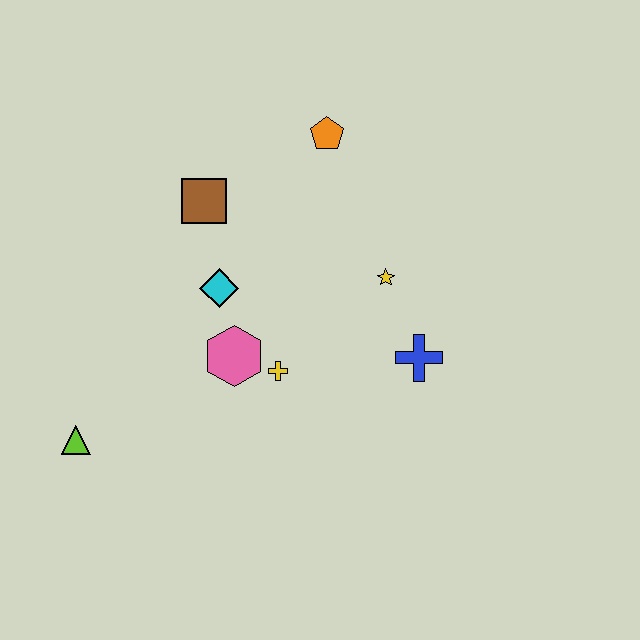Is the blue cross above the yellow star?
No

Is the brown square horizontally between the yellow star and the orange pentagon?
No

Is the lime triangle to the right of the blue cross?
No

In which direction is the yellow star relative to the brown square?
The yellow star is to the right of the brown square.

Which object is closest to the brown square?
The cyan diamond is closest to the brown square.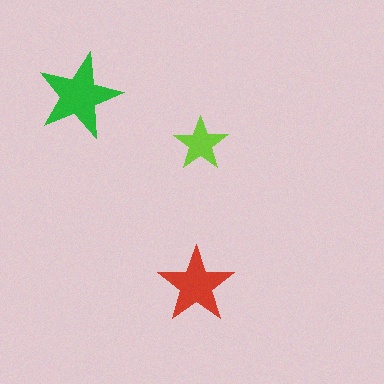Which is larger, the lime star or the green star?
The green one.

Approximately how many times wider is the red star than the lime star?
About 1.5 times wider.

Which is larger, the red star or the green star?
The green one.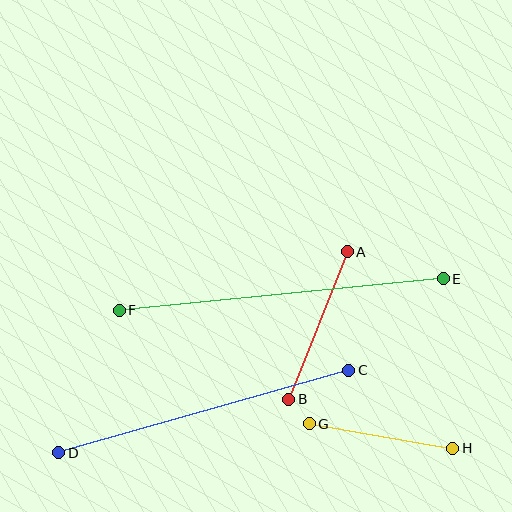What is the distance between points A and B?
The distance is approximately 158 pixels.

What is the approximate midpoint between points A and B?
The midpoint is at approximately (318, 325) pixels.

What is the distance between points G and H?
The distance is approximately 146 pixels.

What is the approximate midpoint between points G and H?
The midpoint is at approximately (381, 436) pixels.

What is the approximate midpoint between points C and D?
The midpoint is at approximately (204, 411) pixels.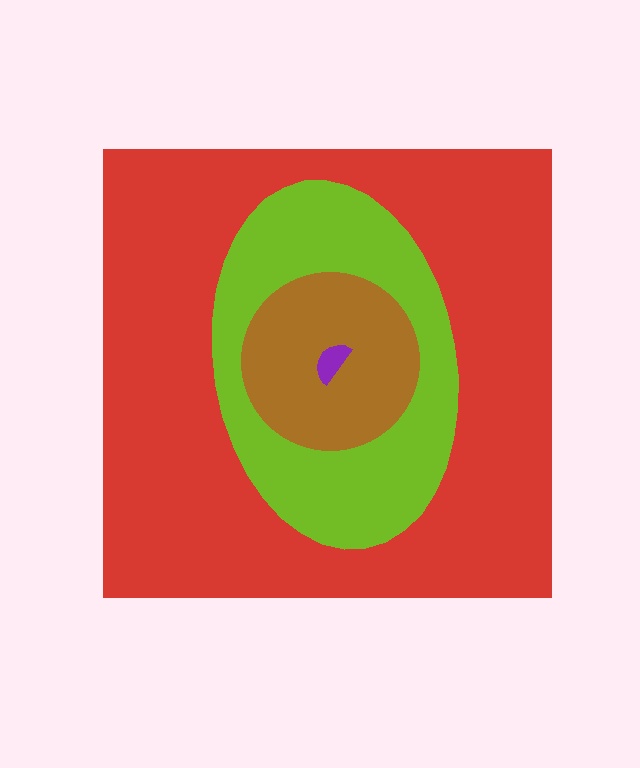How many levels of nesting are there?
4.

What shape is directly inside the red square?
The lime ellipse.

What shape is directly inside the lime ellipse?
The brown circle.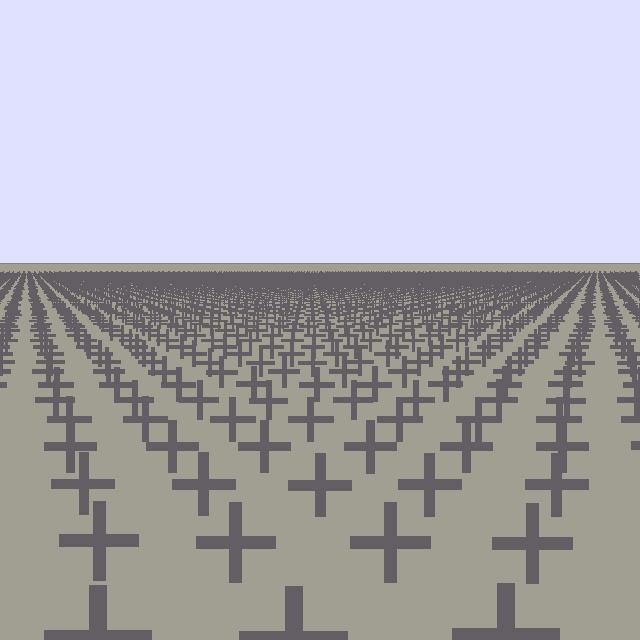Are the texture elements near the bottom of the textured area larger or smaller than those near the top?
Larger. Near the bottom, elements are closer to the viewer and appear at a bigger on-screen size.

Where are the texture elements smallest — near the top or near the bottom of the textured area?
Near the top.